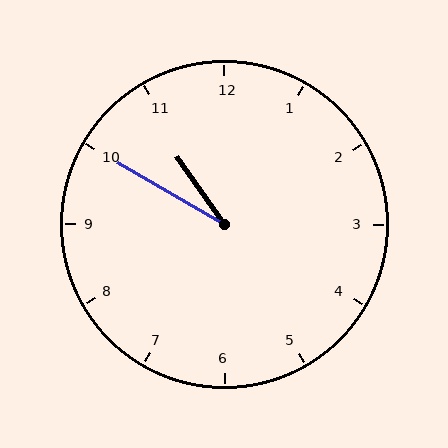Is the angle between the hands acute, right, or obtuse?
It is acute.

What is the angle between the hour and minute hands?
Approximately 25 degrees.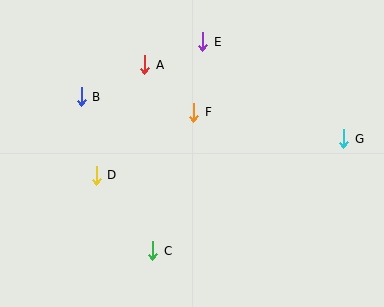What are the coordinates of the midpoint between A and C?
The midpoint between A and C is at (149, 158).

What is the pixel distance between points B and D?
The distance between B and D is 80 pixels.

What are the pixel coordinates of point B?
Point B is at (81, 97).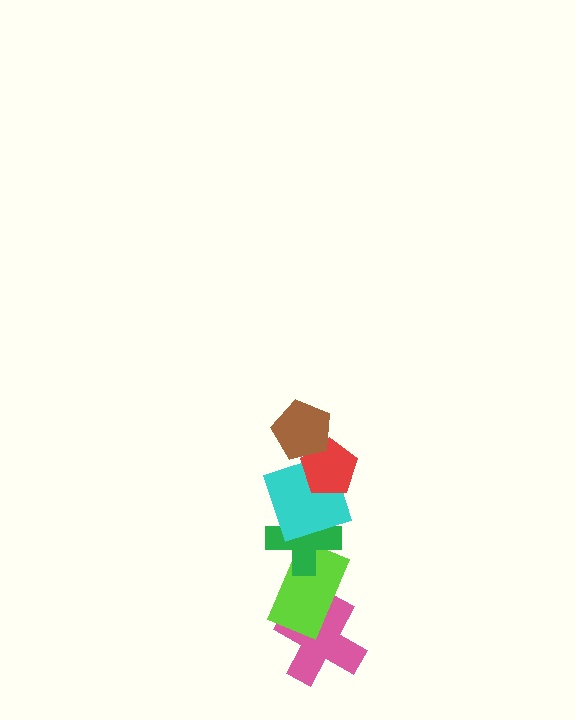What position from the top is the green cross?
The green cross is 4th from the top.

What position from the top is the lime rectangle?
The lime rectangle is 5th from the top.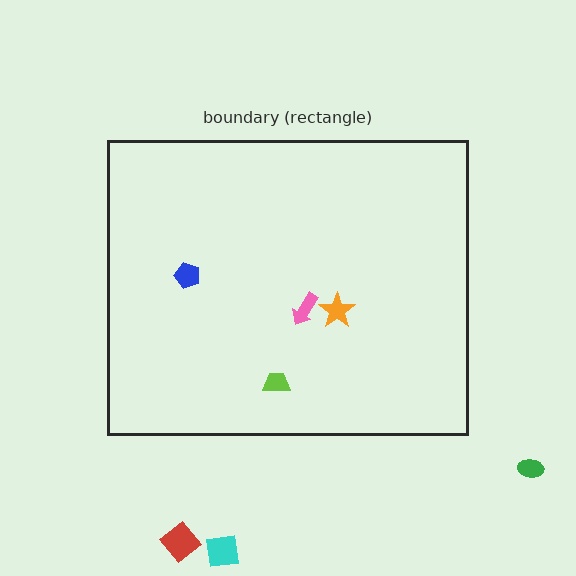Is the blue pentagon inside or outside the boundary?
Inside.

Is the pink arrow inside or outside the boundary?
Inside.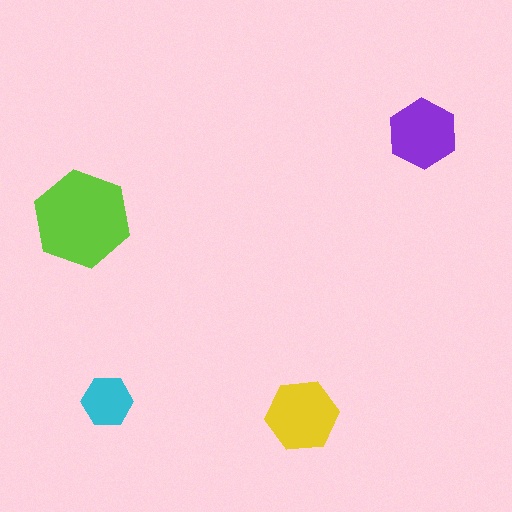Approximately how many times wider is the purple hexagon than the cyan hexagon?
About 1.5 times wider.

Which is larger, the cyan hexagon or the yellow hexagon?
The yellow one.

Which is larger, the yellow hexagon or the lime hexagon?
The lime one.